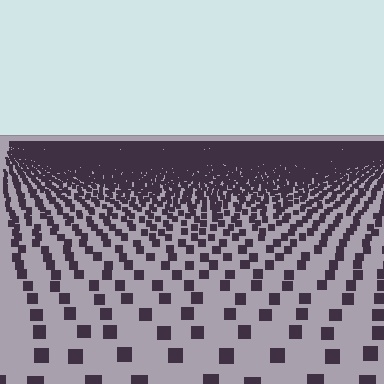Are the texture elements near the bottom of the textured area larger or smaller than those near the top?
Larger. Near the bottom, elements are closer to the viewer and appear at a bigger on-screen size.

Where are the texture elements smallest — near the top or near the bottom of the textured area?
Near the top.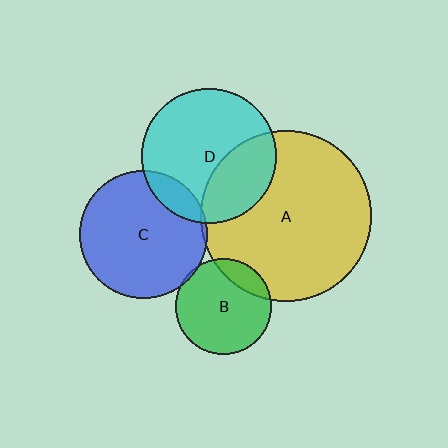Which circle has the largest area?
Circle A (yellow).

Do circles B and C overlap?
Yes.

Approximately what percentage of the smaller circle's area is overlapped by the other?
Approximately 5%.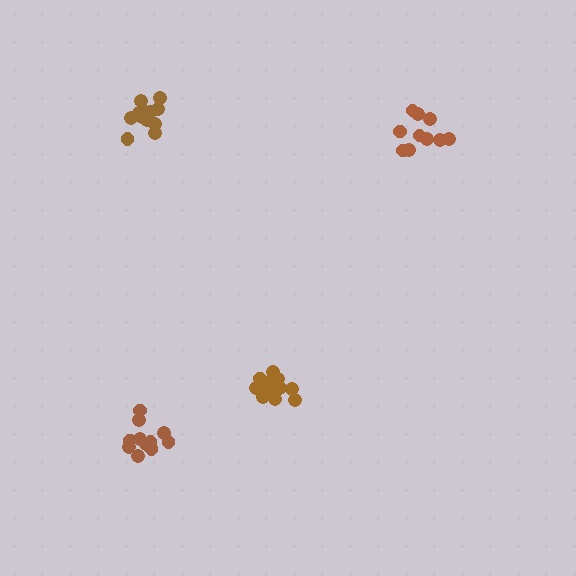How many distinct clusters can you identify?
There are 4 distinct clusters.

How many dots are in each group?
Group 1: 10 dots, Group 2: 13 dots, Group 3: 16 dots, Group 4: 11 dots (50 total).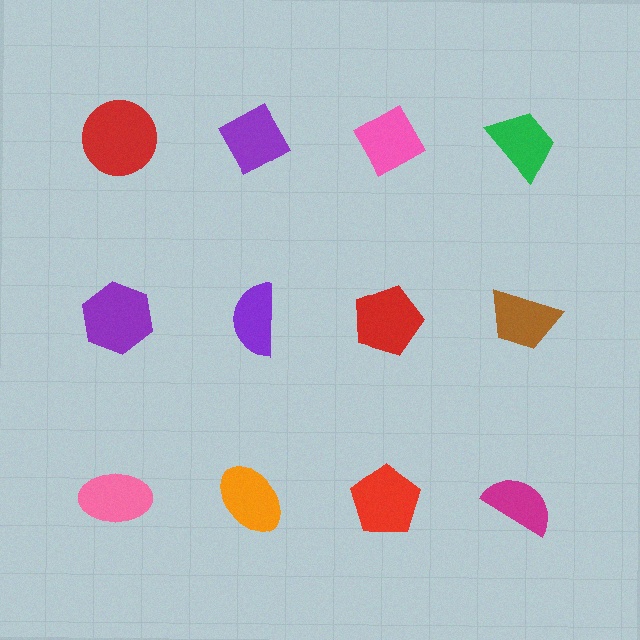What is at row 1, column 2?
A purple diamond.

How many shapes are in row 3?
4 shapes.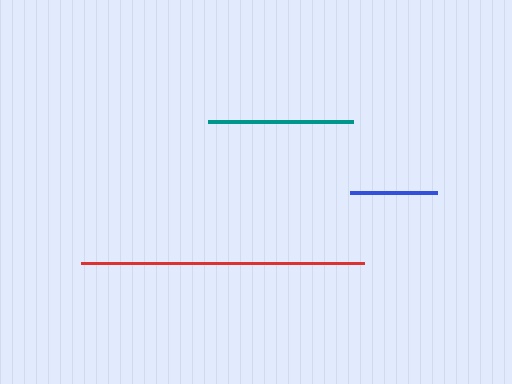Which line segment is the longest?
The red line is the longest at approximately 283 pixels.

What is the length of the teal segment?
The teal segment is approximately 145 pixels long.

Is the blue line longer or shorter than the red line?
The red line is longer than the blue line.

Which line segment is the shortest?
The blue line is the shortest at approximately 88 pixels.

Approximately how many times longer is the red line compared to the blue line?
The red line is approximately 3.2 times the length of the blue line.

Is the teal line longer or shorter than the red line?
The red line is longer than the teal line.